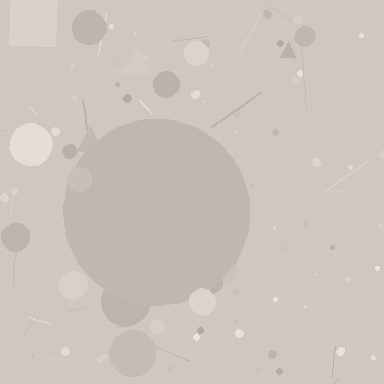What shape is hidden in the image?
A circle is hidden in the image.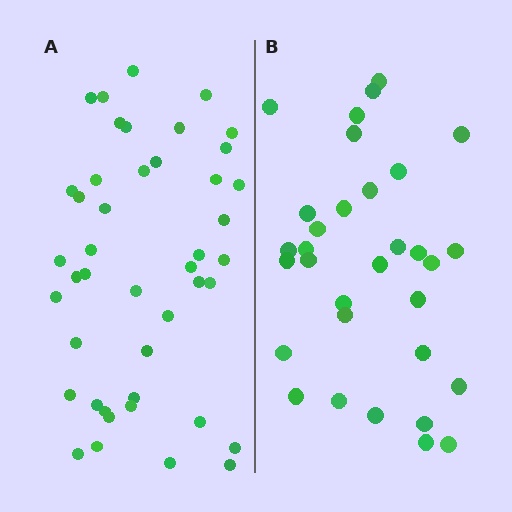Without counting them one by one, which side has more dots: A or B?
Region A (the left region) has more dots.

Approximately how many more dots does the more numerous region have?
Region A has roughly 12 or so more dots than region B.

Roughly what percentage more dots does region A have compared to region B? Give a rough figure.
About 40% more.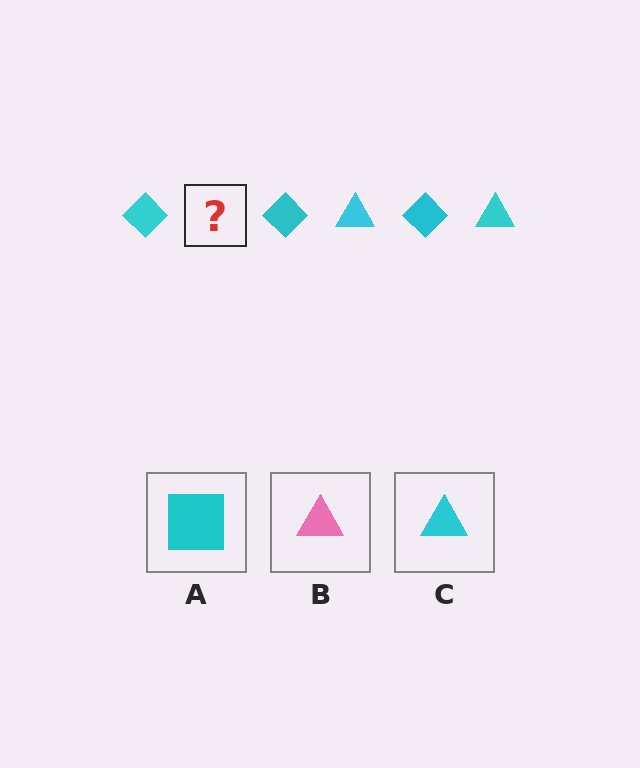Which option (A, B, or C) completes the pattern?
C.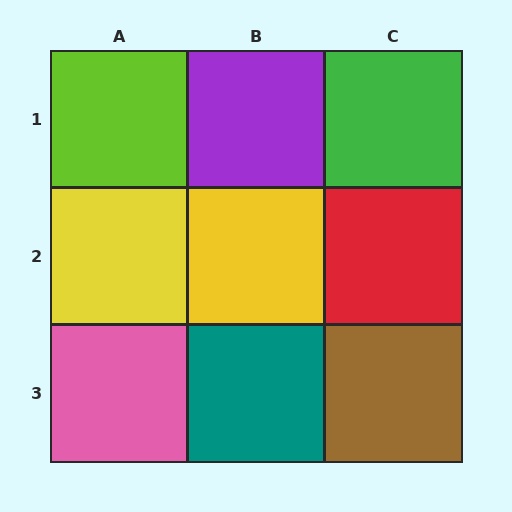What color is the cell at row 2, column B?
Yellow.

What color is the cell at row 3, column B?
Teal.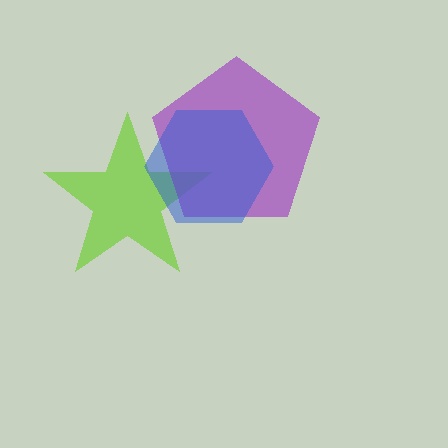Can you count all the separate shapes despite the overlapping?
Yes, there are 3 separate shapes.